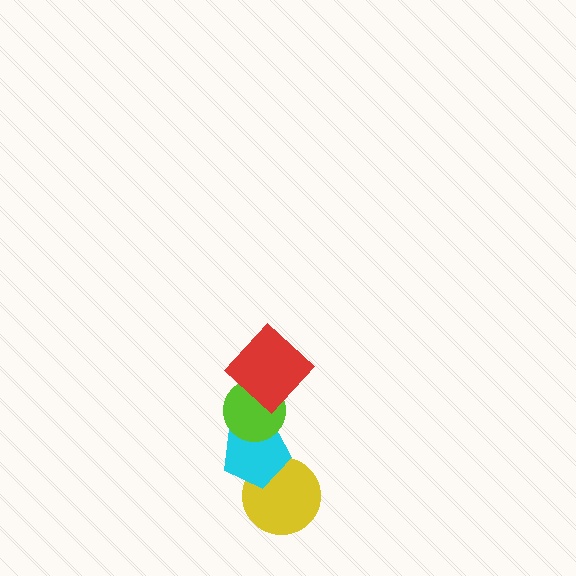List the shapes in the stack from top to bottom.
From top to bottom: the red diamond, the lime circle, the cyan pentagon, the yellow circle.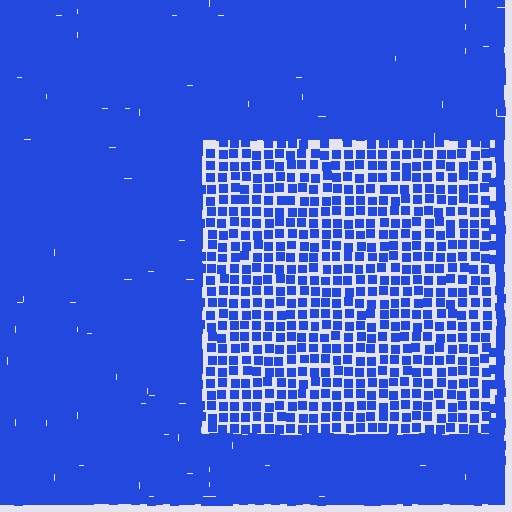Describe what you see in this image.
The image contains small blue elements arranged at two different densities. A rectangle-shaped region is visible where the elements are less densely packed than the surrounding area.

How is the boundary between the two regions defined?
The boundary is defined by a change in element density (approximately 2.2x ratio). All elements are the same color, size, and shape.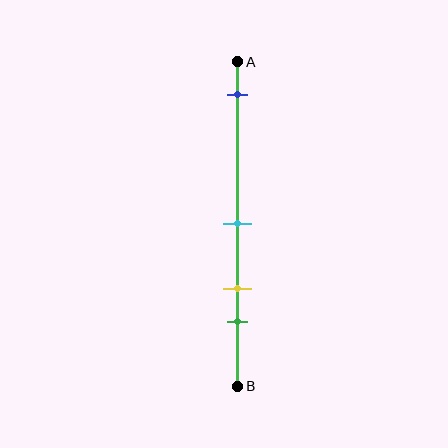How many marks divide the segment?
There are 4 marks dividing the segment.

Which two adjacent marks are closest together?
The yellow and green marks are the closest adjacent pair.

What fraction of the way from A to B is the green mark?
The green mark is approximately 80% (0.8) of the way from A to B.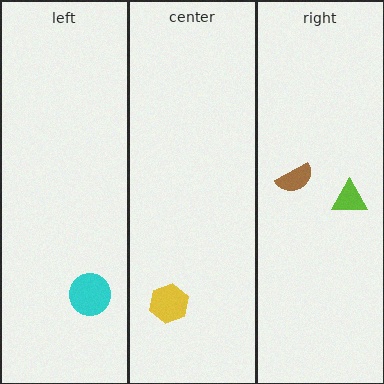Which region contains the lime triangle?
The right region.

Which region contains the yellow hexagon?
The center region.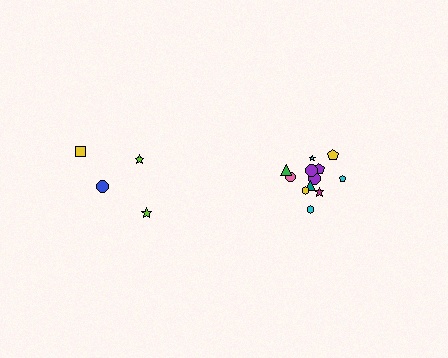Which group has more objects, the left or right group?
The right group.